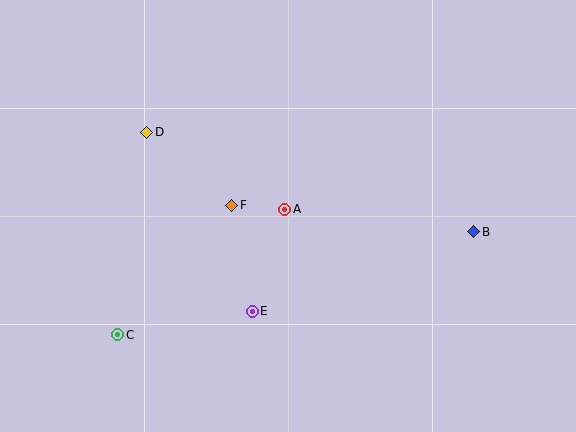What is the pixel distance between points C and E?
The distance between C and E is 136 pixels.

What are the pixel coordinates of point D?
Point D is at (147, 132).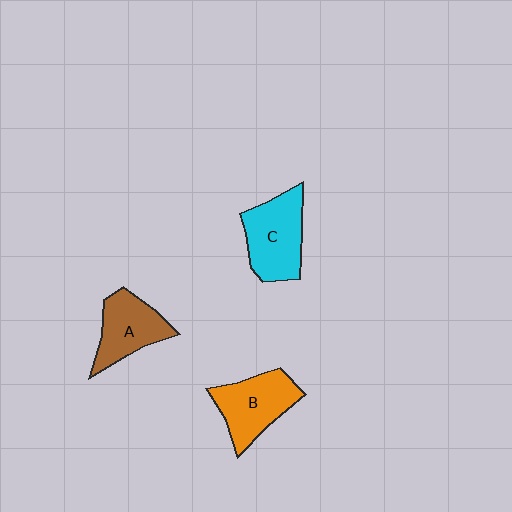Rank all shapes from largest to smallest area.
From largest to smallest: C (cyan), B (orange), A (brown).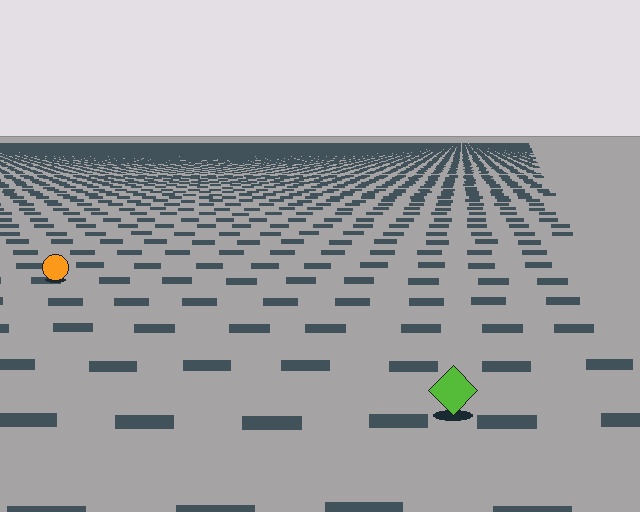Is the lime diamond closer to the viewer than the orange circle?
Yes. The lime diamond is closer — you can tell from the texture gradient: the ground texture is coarser near it.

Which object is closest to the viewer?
The lime diamond is closest. The texture marks near it are larger and more spread out.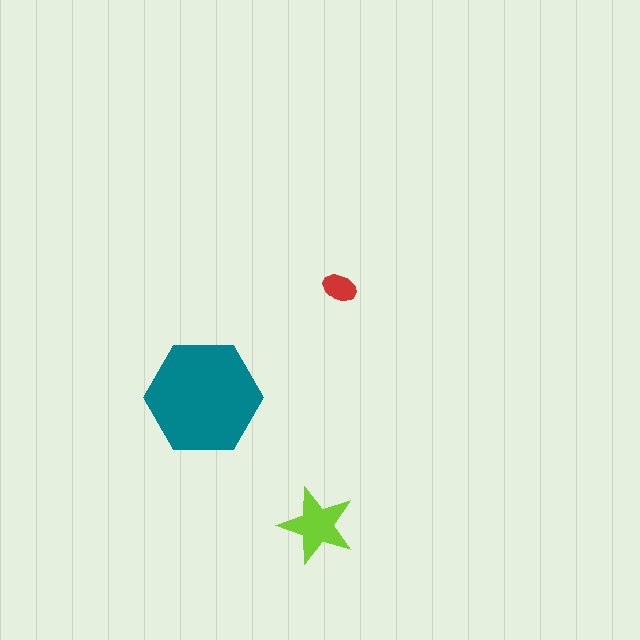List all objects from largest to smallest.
The teal hexagon, the lime star, the red ellipse.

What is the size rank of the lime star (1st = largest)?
2nd.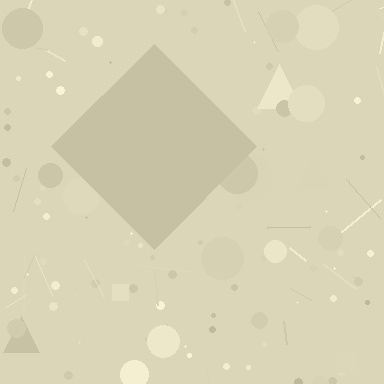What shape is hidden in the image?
A diamond is hidden in the image.